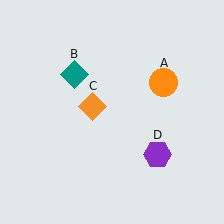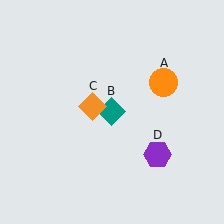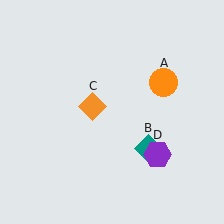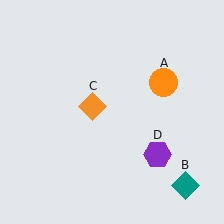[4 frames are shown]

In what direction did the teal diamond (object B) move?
The teal diamond (object B) moved down and to the right.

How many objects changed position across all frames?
1 object changed position: teal diamond (object B).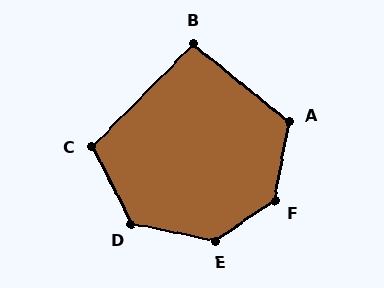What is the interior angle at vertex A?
Approximately 118 degrees (obtuse).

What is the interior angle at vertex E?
Approximately 134 degrees (obtuse).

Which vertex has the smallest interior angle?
B, at approximately 96 degrees.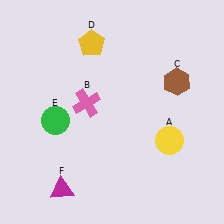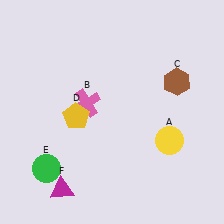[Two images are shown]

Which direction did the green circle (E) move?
The green circle (E) moved down.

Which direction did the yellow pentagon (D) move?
The yellow pentagon (D) moved down.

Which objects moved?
The objects that moved are: the yellow pentagon (D), the green circle (E).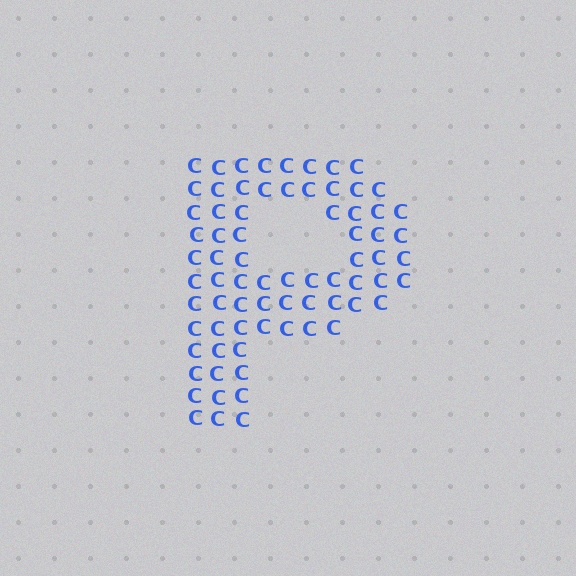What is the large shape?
The large shape is the letter P.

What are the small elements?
The small elements are letter C's.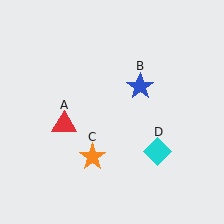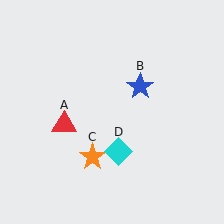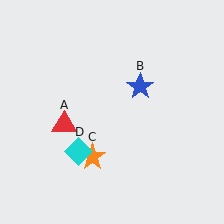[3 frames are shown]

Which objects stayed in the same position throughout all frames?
Red triangle (object A) and blue star (object B) and orange star (object C) remained stationary.